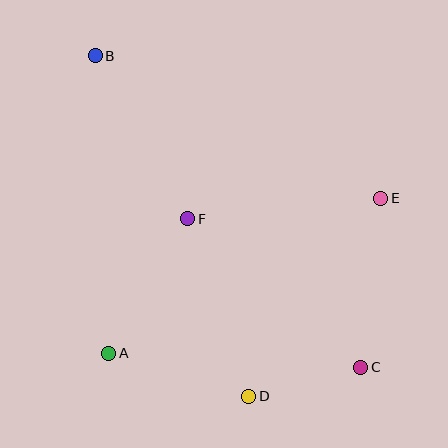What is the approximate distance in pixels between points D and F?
The distance between D and F is approximately 188 pixels.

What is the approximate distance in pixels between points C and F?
The distance between C and F is approximately 228 pixels.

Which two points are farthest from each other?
Points B and C are farthest from each other.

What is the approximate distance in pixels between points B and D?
The distance between B and D is approximately 374 pixels.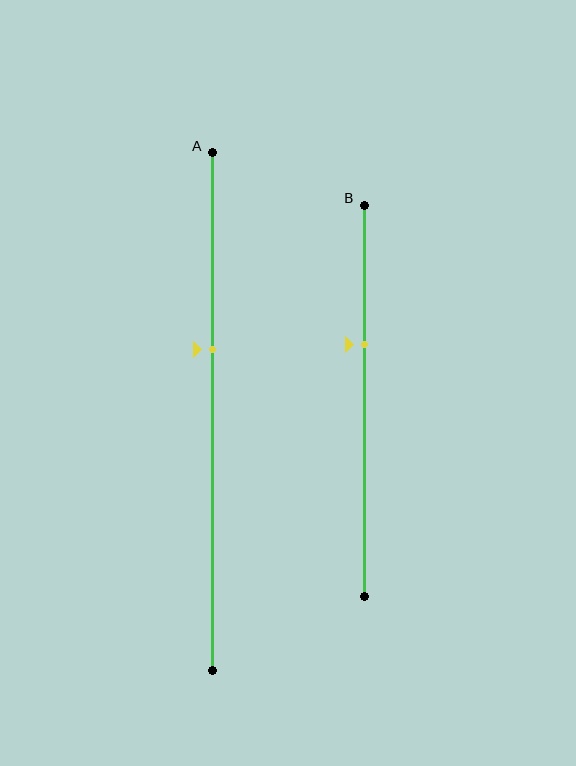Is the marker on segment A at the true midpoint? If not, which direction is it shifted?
No, the marker on segment A is shifted upward by about 12% of the segment length.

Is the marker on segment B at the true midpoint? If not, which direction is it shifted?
No, the marker on segment B is shifted upward by about 14% of the segment length.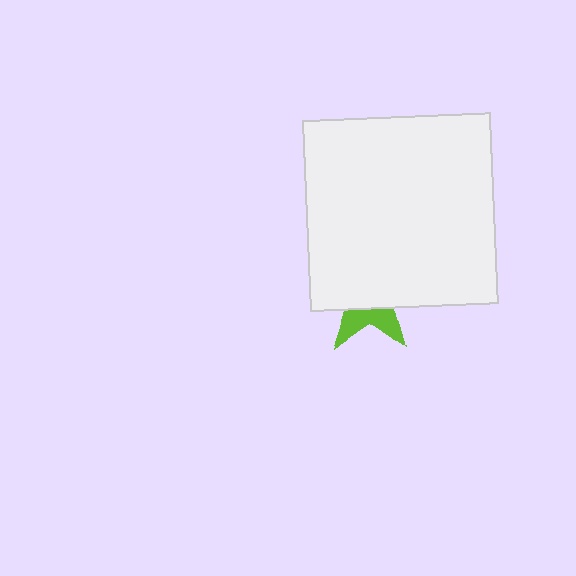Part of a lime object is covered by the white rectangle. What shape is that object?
It is a star.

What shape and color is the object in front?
The object in front is a white rectangle.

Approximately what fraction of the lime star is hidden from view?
Roughly 67% of the lime star is hidden behind the white rectangle.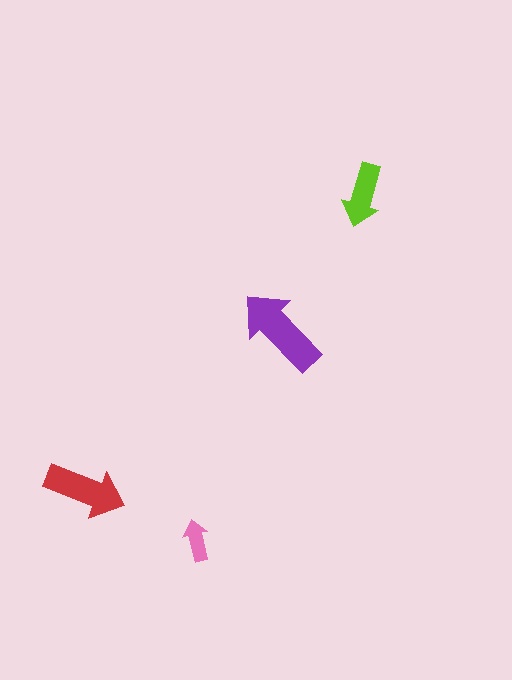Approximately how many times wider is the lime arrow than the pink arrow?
About 1.5 times wider.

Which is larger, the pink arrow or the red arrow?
The red one.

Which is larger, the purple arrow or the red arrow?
The purple one.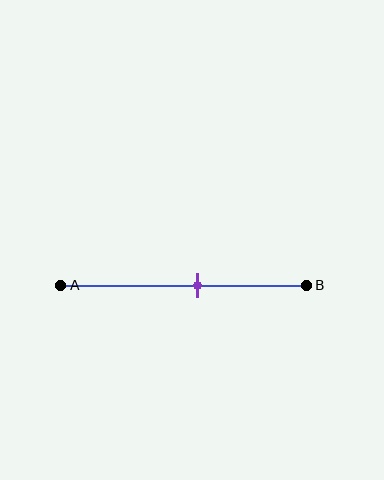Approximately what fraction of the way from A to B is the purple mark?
The purple mark is approximately 55% of the way from A to B.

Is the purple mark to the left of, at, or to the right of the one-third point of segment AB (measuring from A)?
The purple mark is to the right of the one-third point of segment AB.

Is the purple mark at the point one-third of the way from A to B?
No, the mark is at about 55% from A, not at the 33% one-third point.